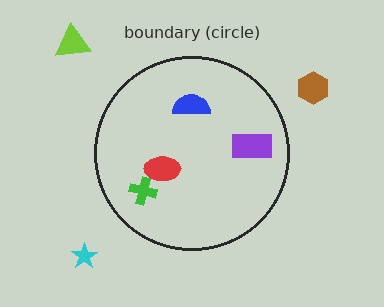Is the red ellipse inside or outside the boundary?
Inside.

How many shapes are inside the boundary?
4 inside, 3 outside.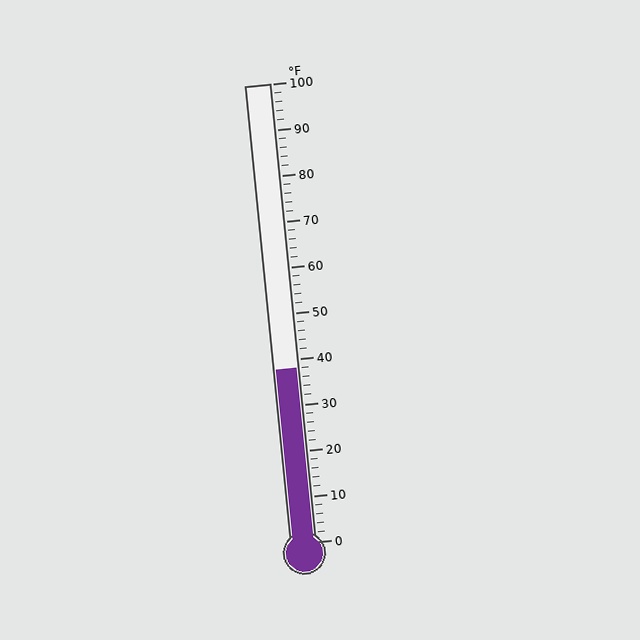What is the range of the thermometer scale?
The thermometer scale ranges from 0°F to 100°F.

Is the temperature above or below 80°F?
The temperature is below 80°F.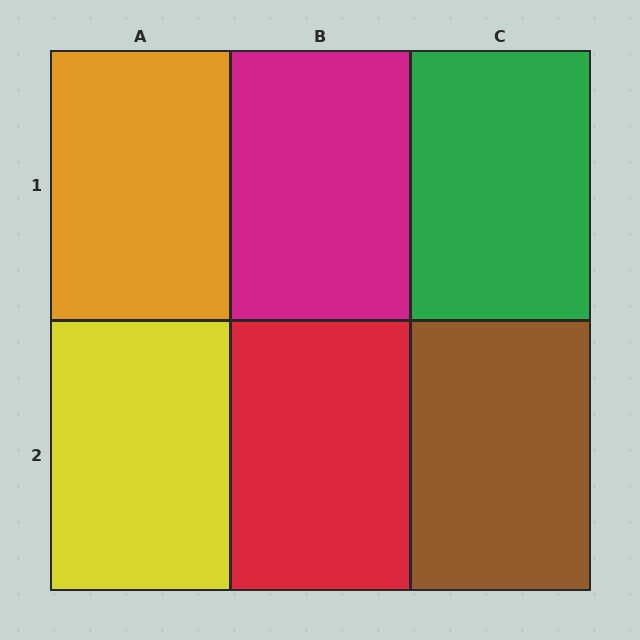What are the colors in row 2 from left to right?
Yellow, red, brown.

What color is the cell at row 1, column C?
Green.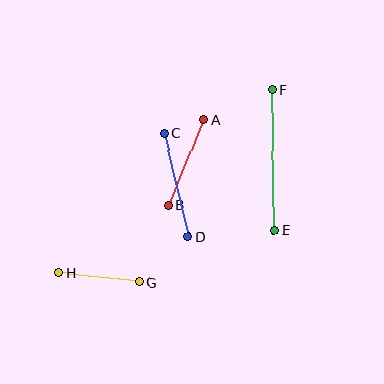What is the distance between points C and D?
The distance is approximately 106 pixels.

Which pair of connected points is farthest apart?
Points E and F are farthest apart.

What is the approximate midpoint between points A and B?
The midpoint is at approximately (186, 162) pixels.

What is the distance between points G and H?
The distance is approximately 81 pixels.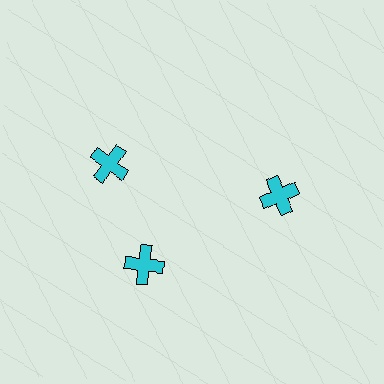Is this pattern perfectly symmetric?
No. The 3 cyan crosses are arranged in a ring, but one element near the 11 o'clock position is rotated out of alignment along the ring, breaking the 3-fold rotational symmetry.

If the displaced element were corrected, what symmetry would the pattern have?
It would have 3-fold rotational symmetry — the pattern would map onto itself every 120 degrees.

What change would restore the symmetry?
The symmetry would be restored by rotating it back into even spacing with its neighbors so that all 3 crosses sit at equal angles and equal distance from the center.